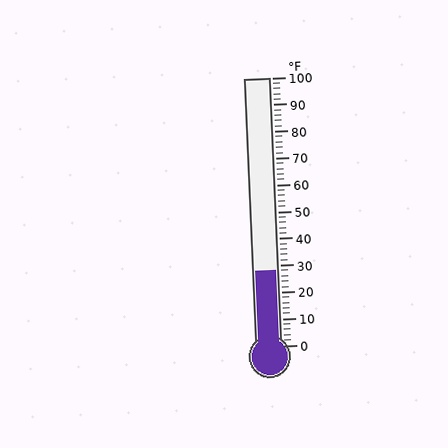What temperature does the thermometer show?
The thermometer shows approximately 28°F.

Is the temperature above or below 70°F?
The temperature is below 70°F.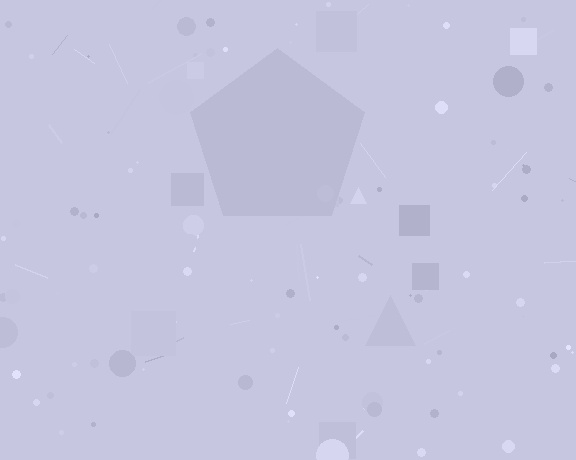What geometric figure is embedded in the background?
A pentagon is embedded in the background.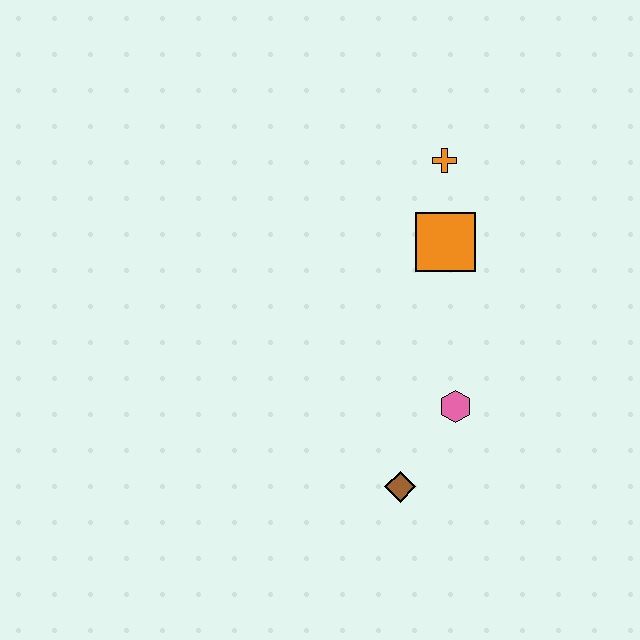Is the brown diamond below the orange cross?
Yes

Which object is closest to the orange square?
The orange cross is closest to the orange square.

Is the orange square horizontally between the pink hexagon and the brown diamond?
Yes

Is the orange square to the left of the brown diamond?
No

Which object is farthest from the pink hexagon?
The orange cross is farthest from the pink hexagon.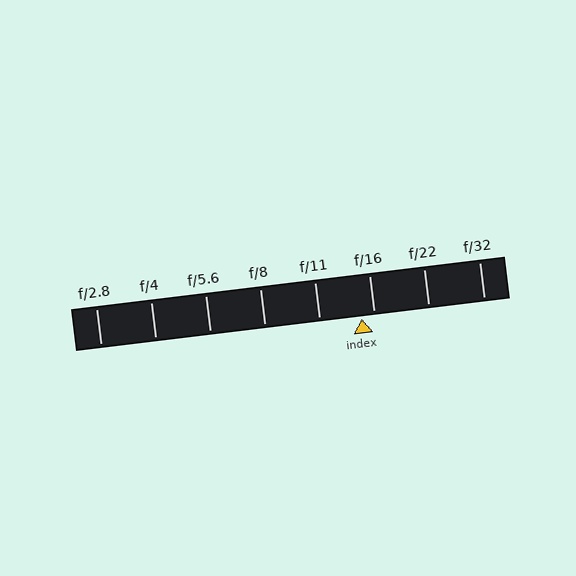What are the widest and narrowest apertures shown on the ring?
The widest aperture shown is f/2.8 and the narrowest is f/32.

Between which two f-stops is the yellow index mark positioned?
The index mark is between f/11 and f/16.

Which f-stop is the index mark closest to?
The index mark is closest to f/16.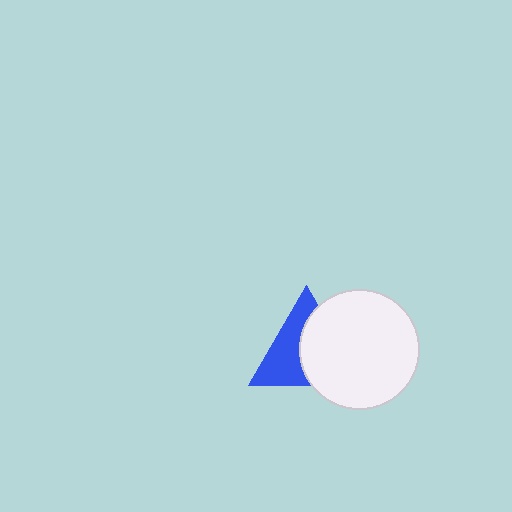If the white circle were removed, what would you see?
You would see the complete blue triangle.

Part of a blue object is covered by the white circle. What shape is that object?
It is a triangle.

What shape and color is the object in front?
The object in front is a white circle.